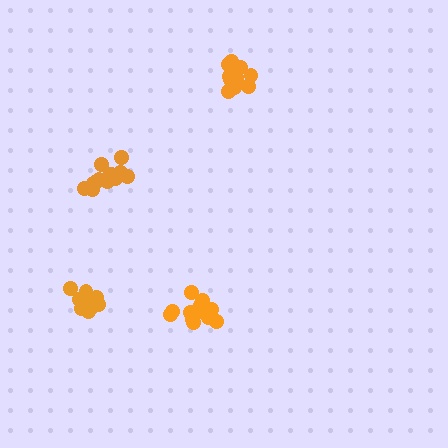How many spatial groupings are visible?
There are 4 spatial groupings.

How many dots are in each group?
Group 1: 13 dots, Group 2: 16 dots, Group 3: 14 dots, Group 4: 10 dots (53 total).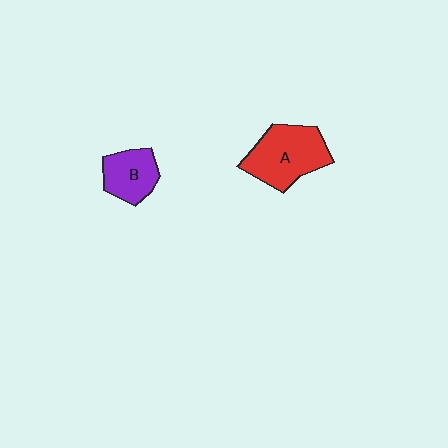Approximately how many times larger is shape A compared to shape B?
Approximately 1.6 times.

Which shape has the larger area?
Shape A (red).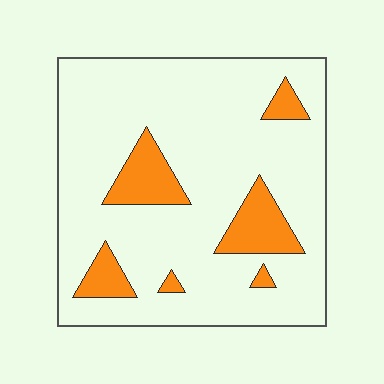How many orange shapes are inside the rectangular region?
6.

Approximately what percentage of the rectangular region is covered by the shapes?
Approximately 15%.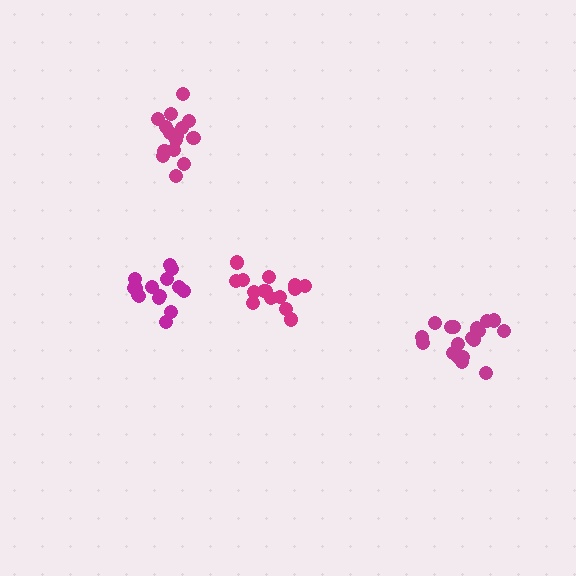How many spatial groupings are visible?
There are 4 spatial groupings.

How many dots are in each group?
Group 1: 15 dots, Group 2: 15 dots, Group 3: 15 dots, Group 4: 18 dots (63 total).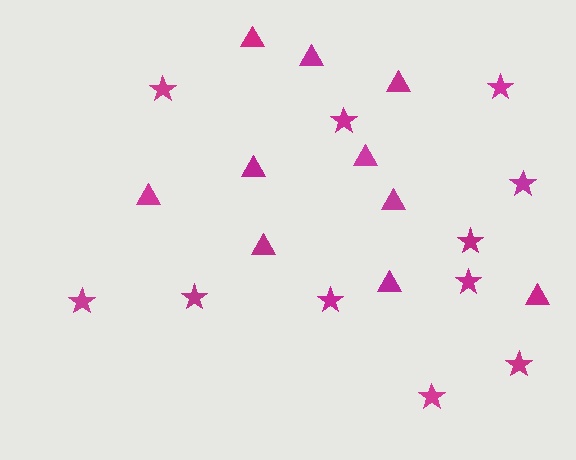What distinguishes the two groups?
There are 2 groups: one group of stars (11) and one group of triangles (10).